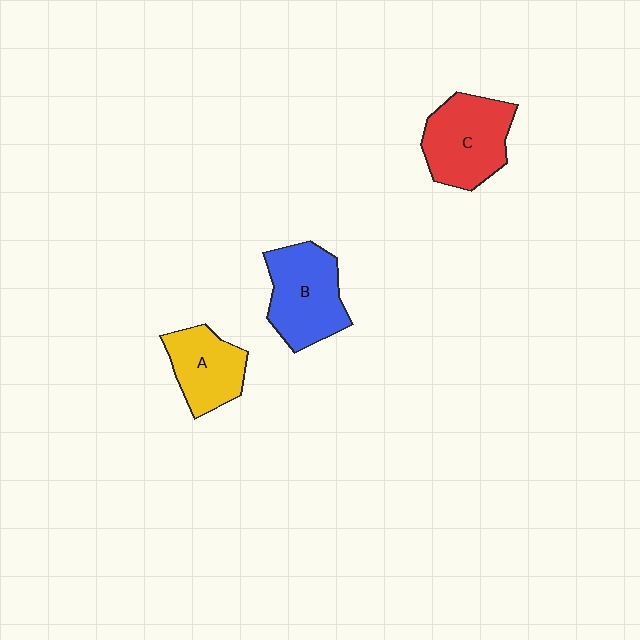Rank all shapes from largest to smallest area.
From largest to smallest: C (red), B (blue), A (yellow).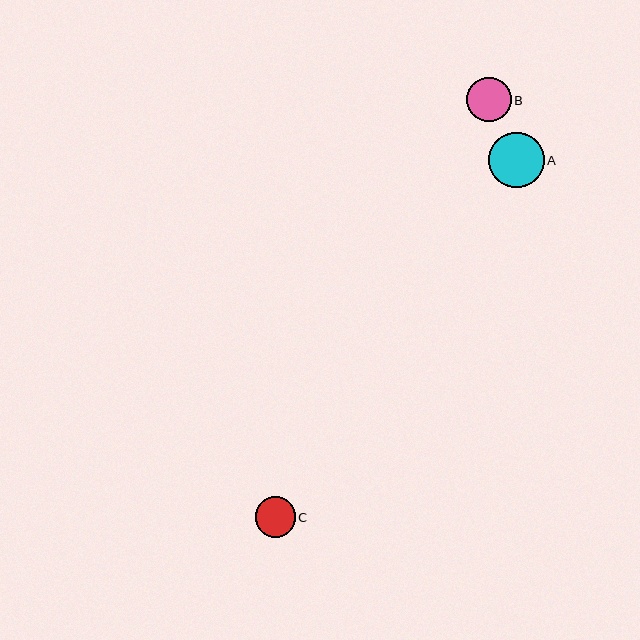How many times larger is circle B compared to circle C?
Circle B is approximately 1.1 times the size of circle C.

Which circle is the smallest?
Circle C is the smallest with a size of approximately 40 pixels.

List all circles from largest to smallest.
From largest to smallest: A, B, C.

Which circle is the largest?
Circle A is the largest with a size of approximately 56 pixels.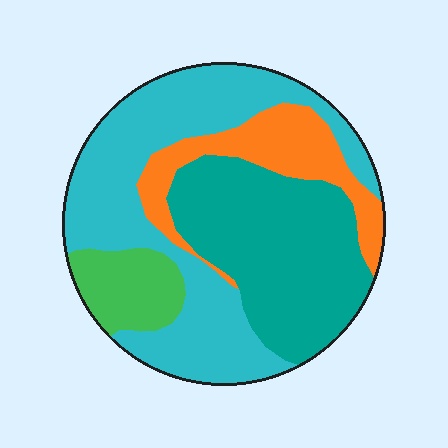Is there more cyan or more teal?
Cyan.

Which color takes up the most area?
Cyan, at roughly 40%.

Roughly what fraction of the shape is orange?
Orange covers around 15% of the shape.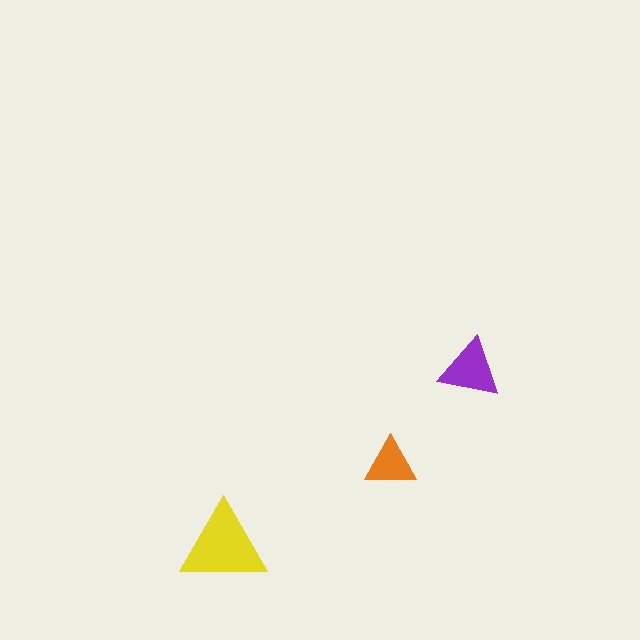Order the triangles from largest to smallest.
the yellow one, the purple one, the orange one.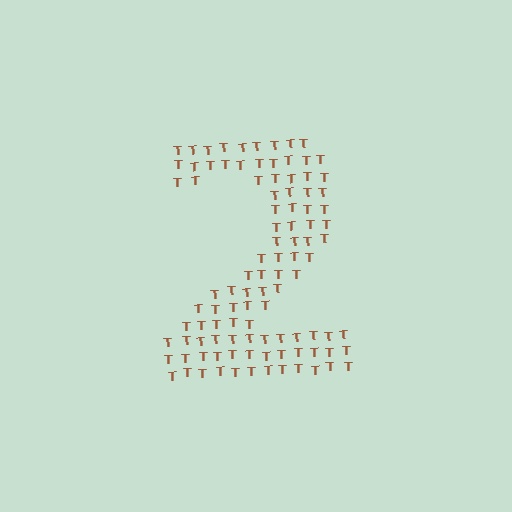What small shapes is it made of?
It is made of small letter T's.